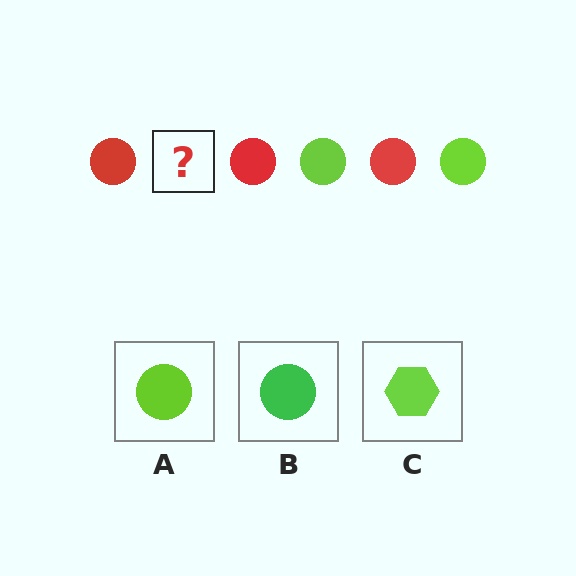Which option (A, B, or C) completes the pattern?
A.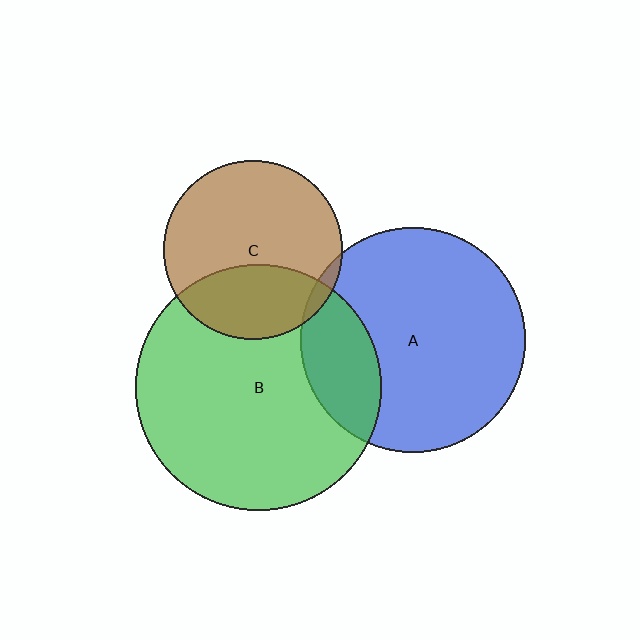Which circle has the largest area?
Circle B (green).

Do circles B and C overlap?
Yes.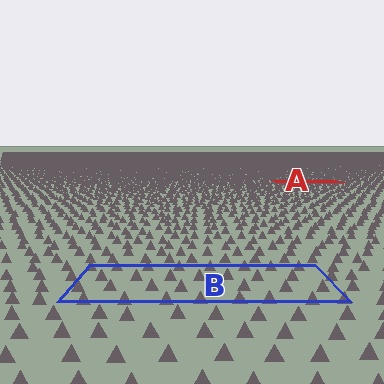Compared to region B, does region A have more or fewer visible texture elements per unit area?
Region A has more texture elements per unit area — they are packed more densely because it is farther away.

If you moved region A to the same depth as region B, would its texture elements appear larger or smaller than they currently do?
They would appear larger. At a closer depth, the same texture elements are projected at a bigger on-screen size.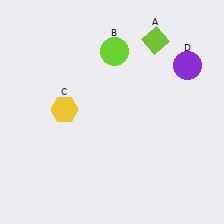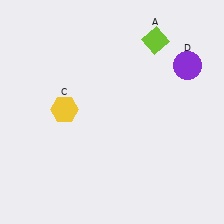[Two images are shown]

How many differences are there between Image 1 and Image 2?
There is 1 difference between the two images.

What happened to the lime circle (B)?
The lime circle (B) was removed in Image 2. It was in the top-right area of Image 1.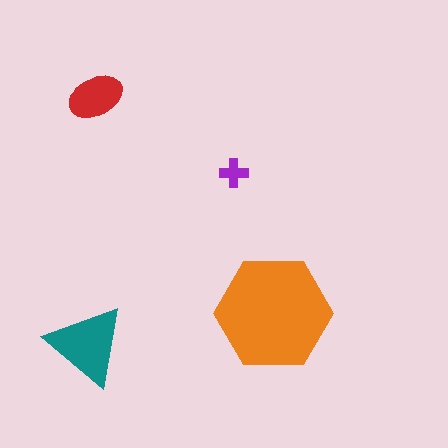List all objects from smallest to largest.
The purple cross, the red ellipse, the teal triangle, the orange hexagon.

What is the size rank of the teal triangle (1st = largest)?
2nd.